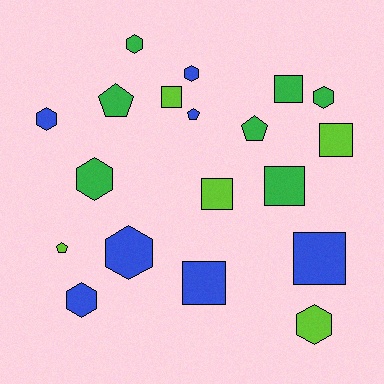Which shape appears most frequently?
Hexagon, with 8 objects.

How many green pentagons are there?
There are 2 green pentagons.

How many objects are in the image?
There are 19 objects.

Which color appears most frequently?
Blue, with 7 objects.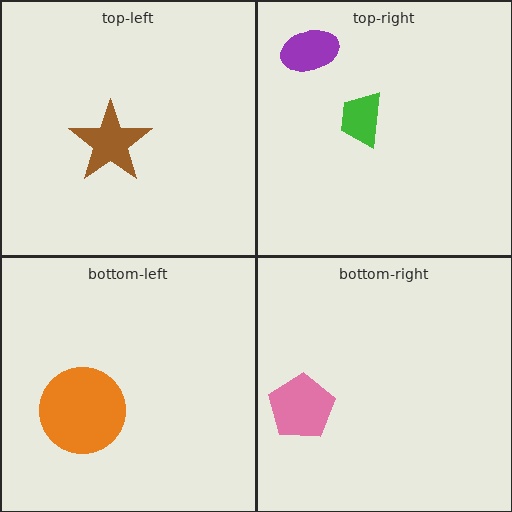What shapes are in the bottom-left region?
The orange circle.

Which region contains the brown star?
The top-left region.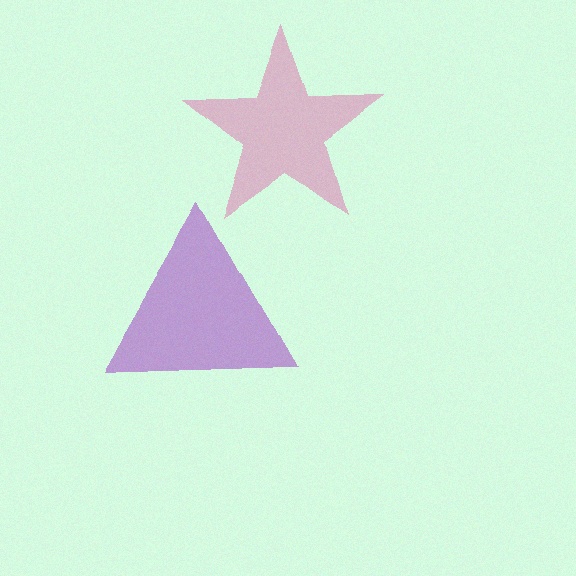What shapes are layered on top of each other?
The layered shapes are: a pink star, a purple triangle.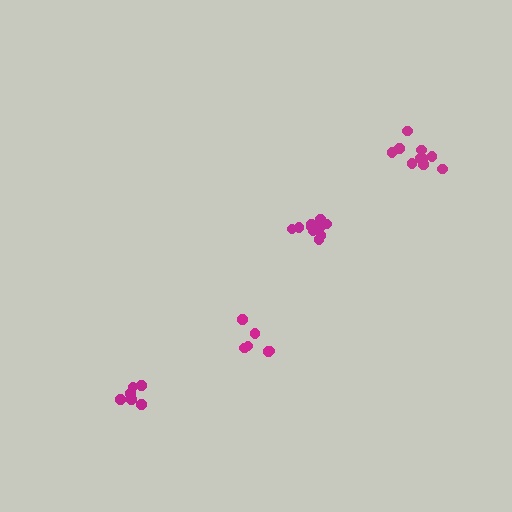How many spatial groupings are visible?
There are 4 spatial groupings.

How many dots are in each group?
Group 1: 10 dots, Group 2: 6 dots, Group 3: 6 dots, Group 4: 11 dots (33 total).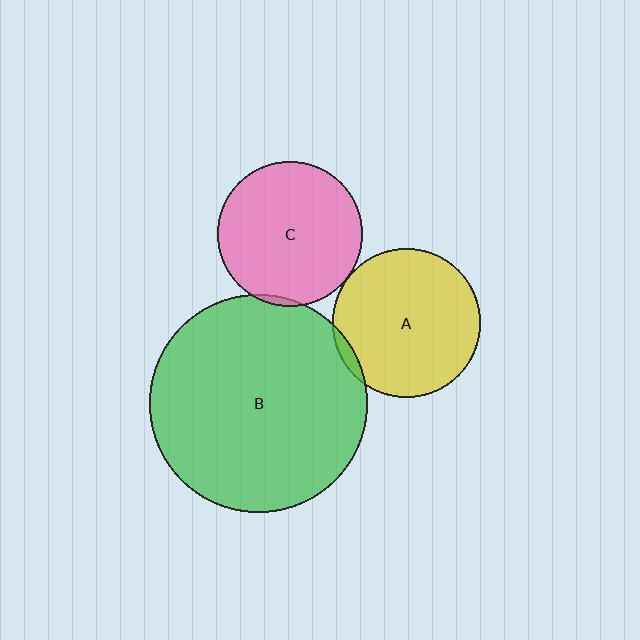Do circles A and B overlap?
Yes.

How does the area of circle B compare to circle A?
Approximately 2.2 times.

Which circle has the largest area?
Circle B (green).